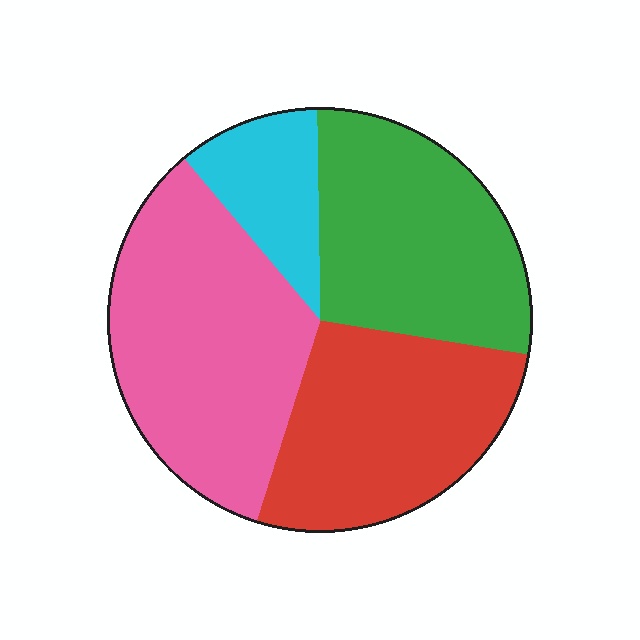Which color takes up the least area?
Cyan, at roughly 10%.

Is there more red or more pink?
Pink.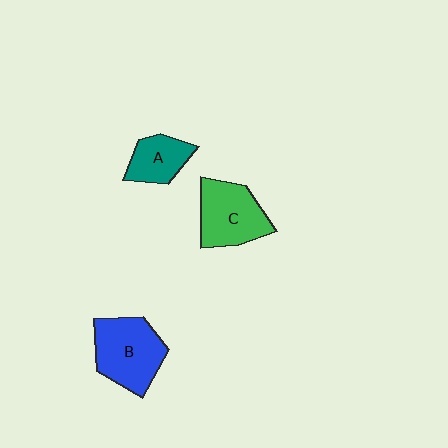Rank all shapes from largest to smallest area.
From largest to smallest: B (blue), C (green), A (teal).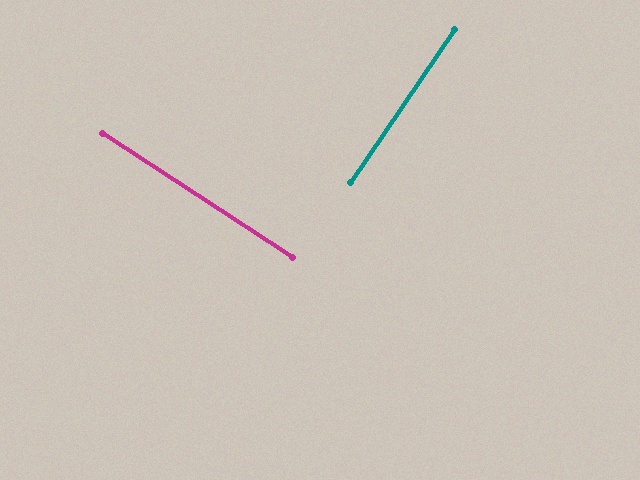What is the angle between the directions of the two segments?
Approximately 89 degrees.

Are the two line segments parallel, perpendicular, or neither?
Perpendicular — they meet at approximately 89°.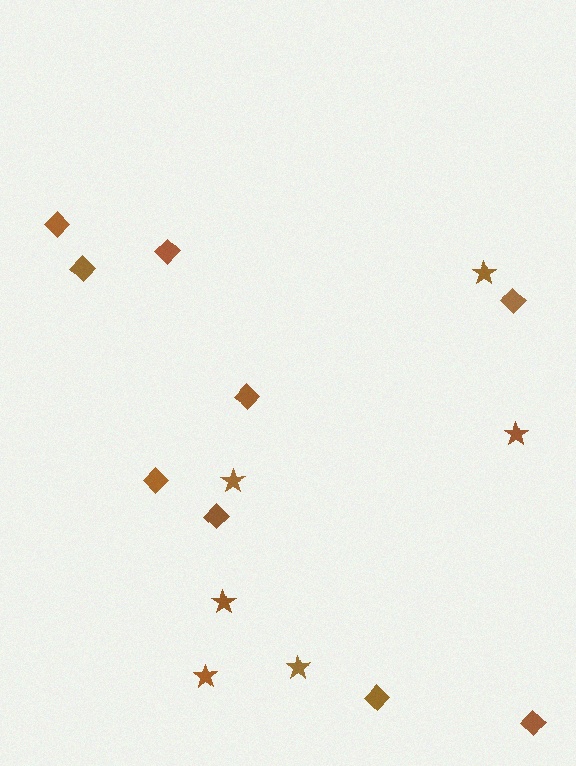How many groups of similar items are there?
There are 2 groups: one group of stars (6) and one group of diamonds (9).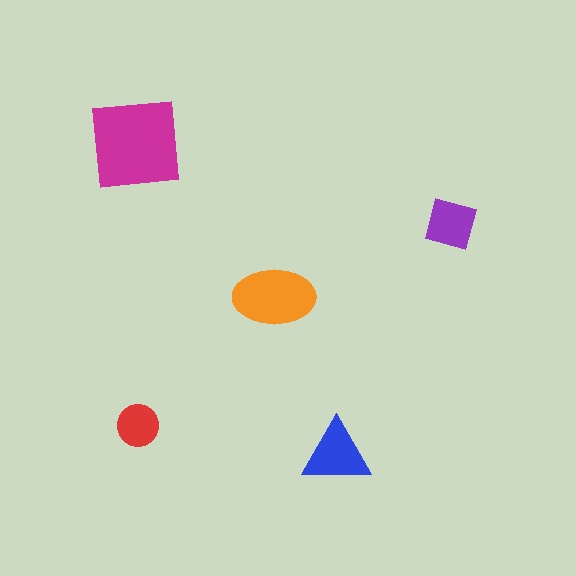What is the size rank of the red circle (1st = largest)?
5th.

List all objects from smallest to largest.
The red circle, the purple square, the blue triangle, the orange ellipse, the magenta square.